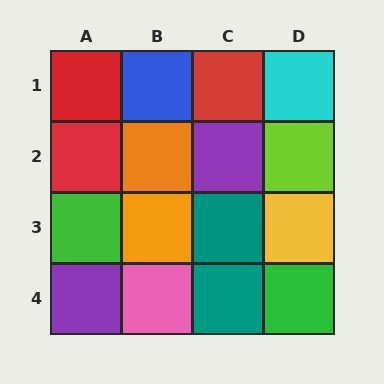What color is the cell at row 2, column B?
Orange.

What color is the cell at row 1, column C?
Red.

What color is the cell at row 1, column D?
Cyan.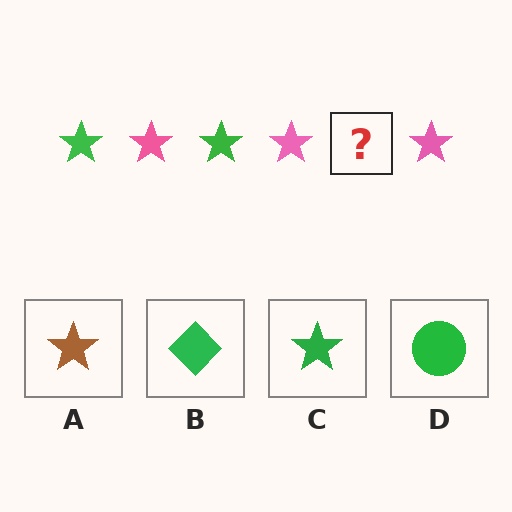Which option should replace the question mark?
Option C.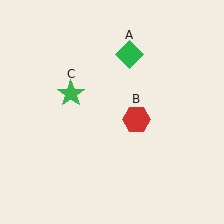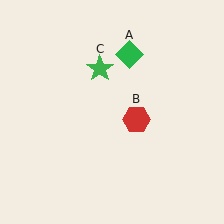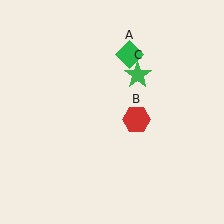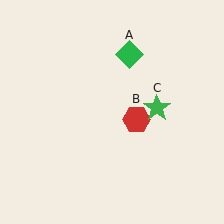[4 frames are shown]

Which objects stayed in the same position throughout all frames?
Green diamond (object A) and red hexagon (object B) remained stationary.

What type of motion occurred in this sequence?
The green star (object C) rotated clockwise around the center of the scene.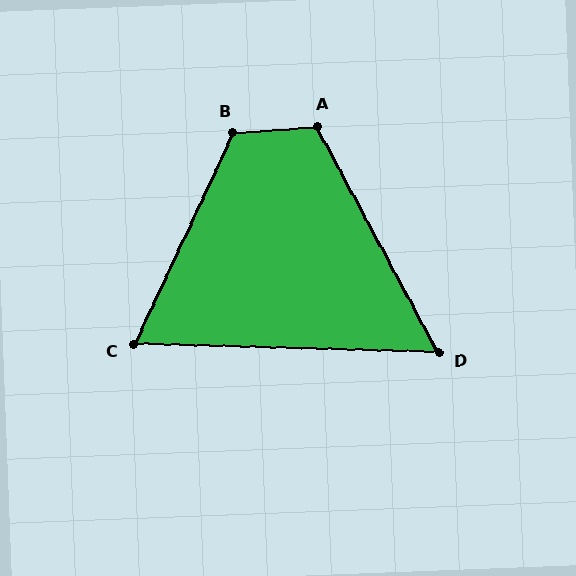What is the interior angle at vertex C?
Approximately 66 degrees (acute).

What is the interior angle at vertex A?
Approximately 114 degrees (obtuse).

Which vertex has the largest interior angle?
B, at approximately 120 degrees.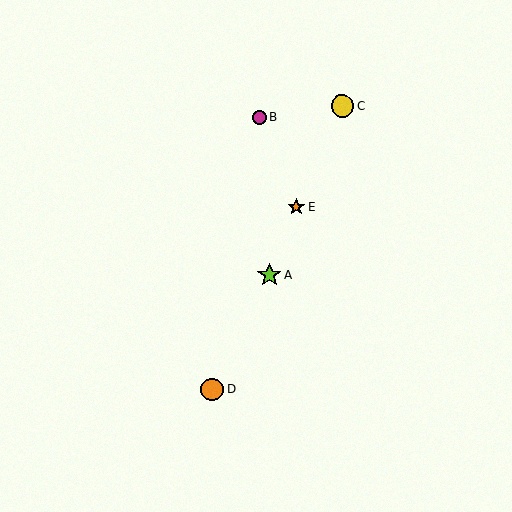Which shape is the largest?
The lime star (labeled A) is the largest.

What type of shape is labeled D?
Shape D is an orange circle.